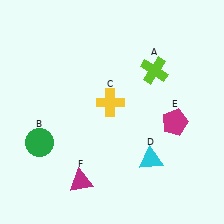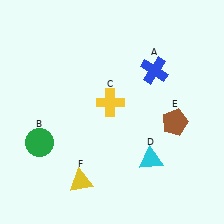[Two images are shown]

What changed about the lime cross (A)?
In Image 1, A is lime. In Image 2, it changed to blue.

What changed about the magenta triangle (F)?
In Image 1, F is magenta. In Image 2, it changed to yellow.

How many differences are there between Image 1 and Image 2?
There are 3 differences between the two images.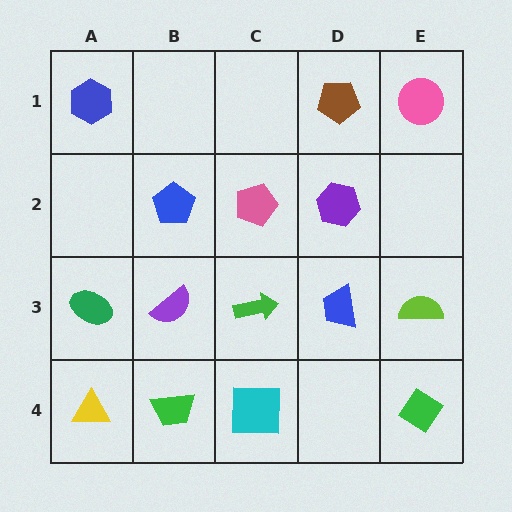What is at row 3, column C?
A green arrow.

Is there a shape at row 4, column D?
No, that cell is empty.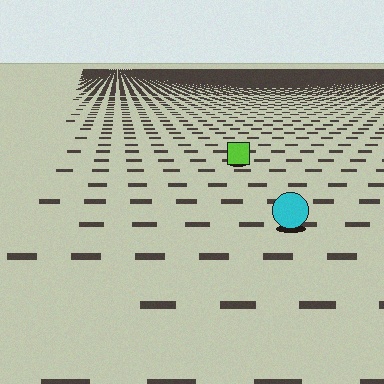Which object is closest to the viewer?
The cyan circle is closest. The texture marks near it are larger and more spread out.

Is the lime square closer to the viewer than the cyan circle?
No. The cyan circle is closer — you can tell from the texture gradient: the ground texture is coarser near it.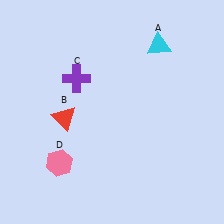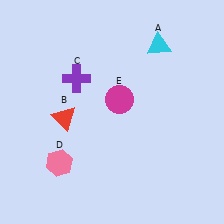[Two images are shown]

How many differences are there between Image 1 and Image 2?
There is 1 difference between the two images.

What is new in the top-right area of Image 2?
A magenta circle (E) was added in the top-right area of Image 2.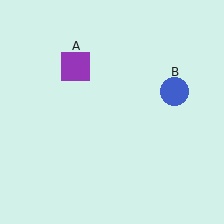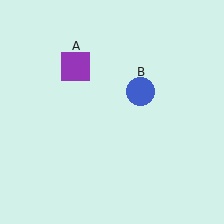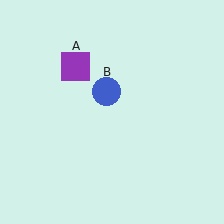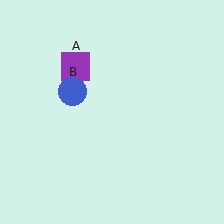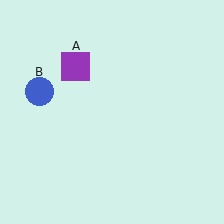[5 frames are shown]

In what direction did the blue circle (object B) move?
The blue circle (object B) moved left.